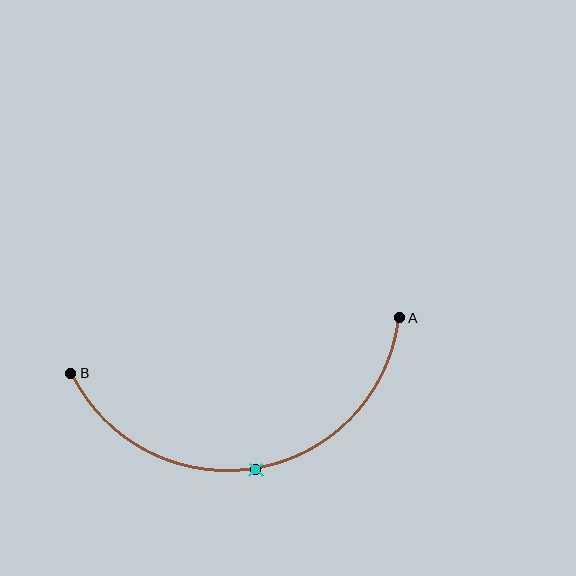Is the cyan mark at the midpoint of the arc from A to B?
Yes. The cyan mark lies on the arc at equal arc-length from both A and B — it is the arc midpoint.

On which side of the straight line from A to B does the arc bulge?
The arc bulges below the straight line connecting A and B.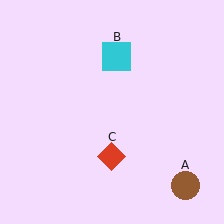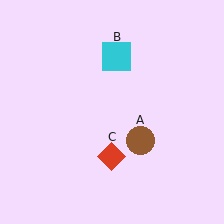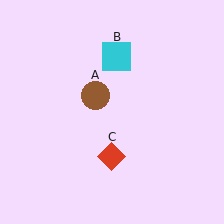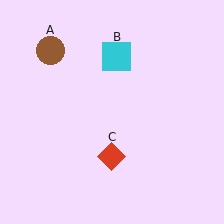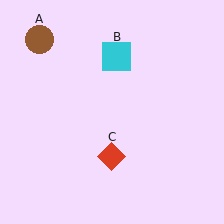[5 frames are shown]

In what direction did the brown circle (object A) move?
The brown circle (object A) moved up and to the left.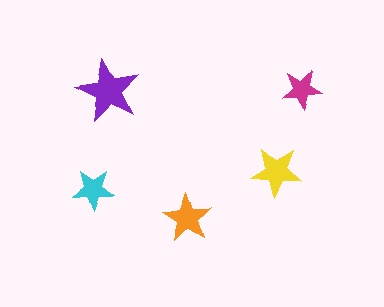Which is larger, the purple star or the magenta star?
The purple one.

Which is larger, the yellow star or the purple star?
The purple one.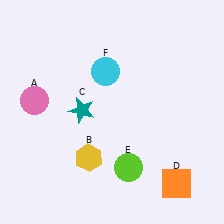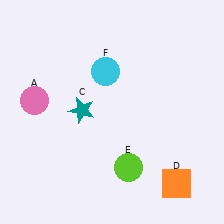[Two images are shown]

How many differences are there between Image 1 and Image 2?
There is 1 difference between the two images.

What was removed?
The yellow hexagon (B) was removed in Image 2.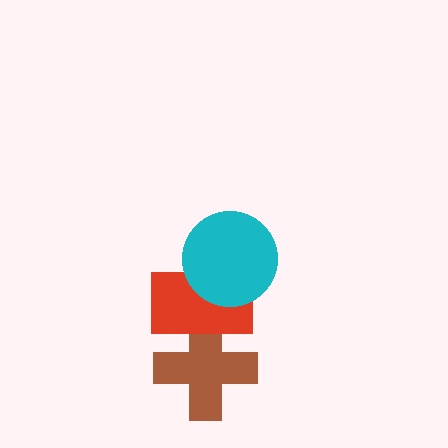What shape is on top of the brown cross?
The red rectangle is on top of the brown cross.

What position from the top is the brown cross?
The brown cross is 3rd from the top.